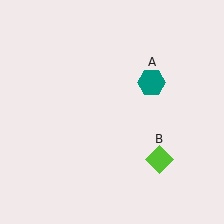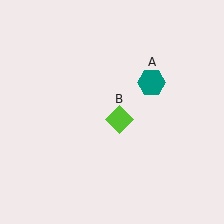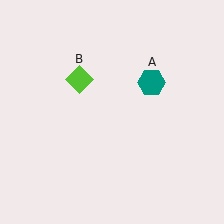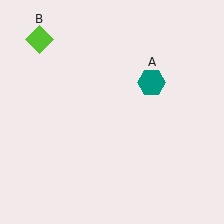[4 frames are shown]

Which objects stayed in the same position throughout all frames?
Teal hexagon (object A) remained stationary.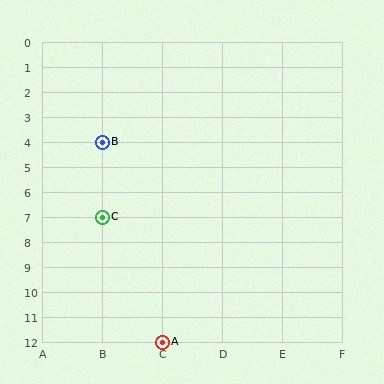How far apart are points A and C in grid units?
Points A and C are 1 column and 5 rows apart (about 5.1 grid units diagonally).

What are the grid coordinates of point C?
Point C is at grid coordinates (B, 7).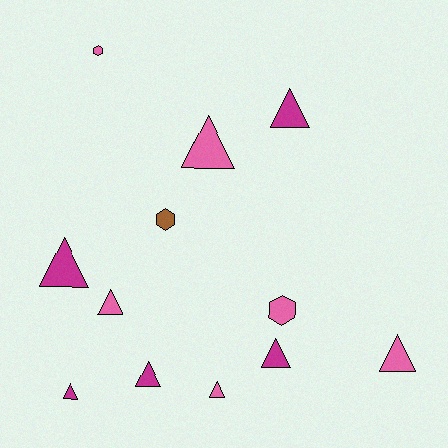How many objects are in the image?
There are 12 objects.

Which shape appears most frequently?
Triangle, with 9 objects.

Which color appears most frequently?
Pink, with 6 objects.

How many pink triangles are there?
There are 4 pink triangles.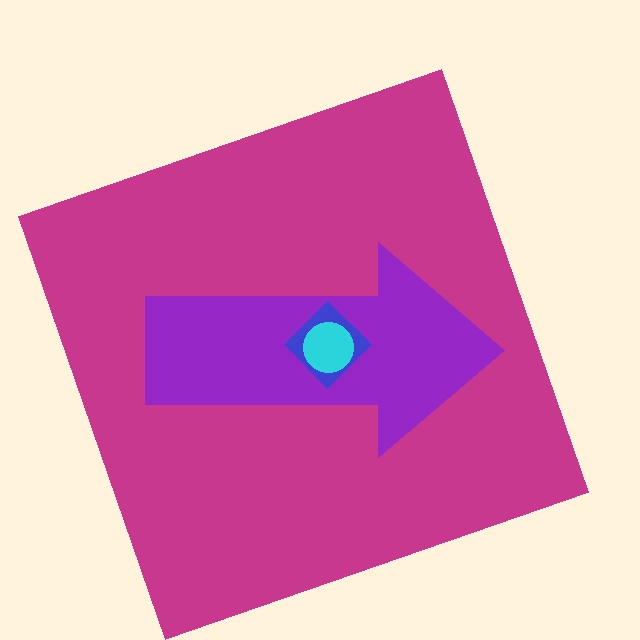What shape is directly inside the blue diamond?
The cyan circle.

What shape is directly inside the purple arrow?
The blue diamond.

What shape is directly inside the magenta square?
The purple arrow.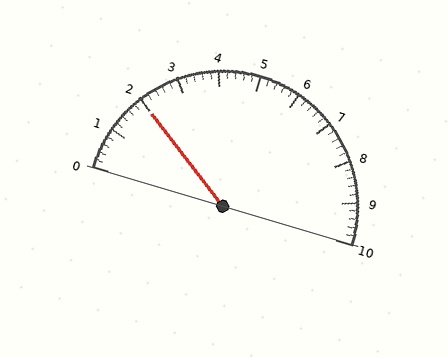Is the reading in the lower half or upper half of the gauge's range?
The reading is in the lower half of the range (0 to 10).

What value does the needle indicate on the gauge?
The needle indicates approximately 2.0.